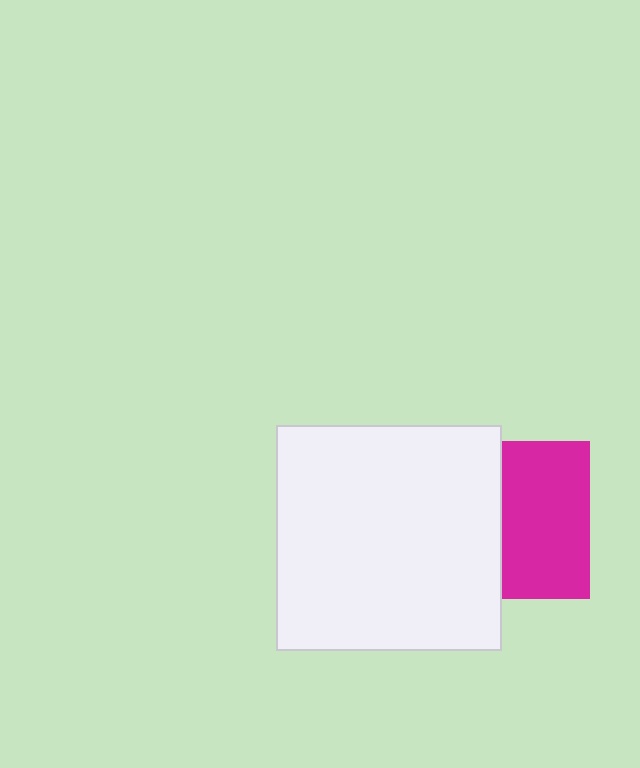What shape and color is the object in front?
The object in front is a white square.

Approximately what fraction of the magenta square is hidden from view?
Roughly 44% of the magenta square is hidden behind the white square.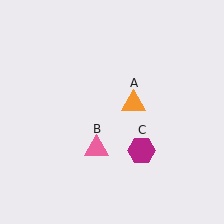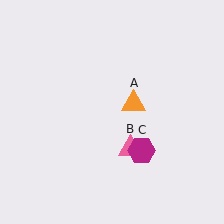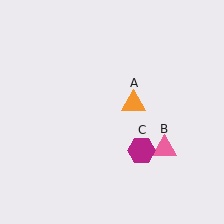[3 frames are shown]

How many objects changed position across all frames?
1 object changed position: pink triangle (object B).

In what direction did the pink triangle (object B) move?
The pink triangle (object B) moved right.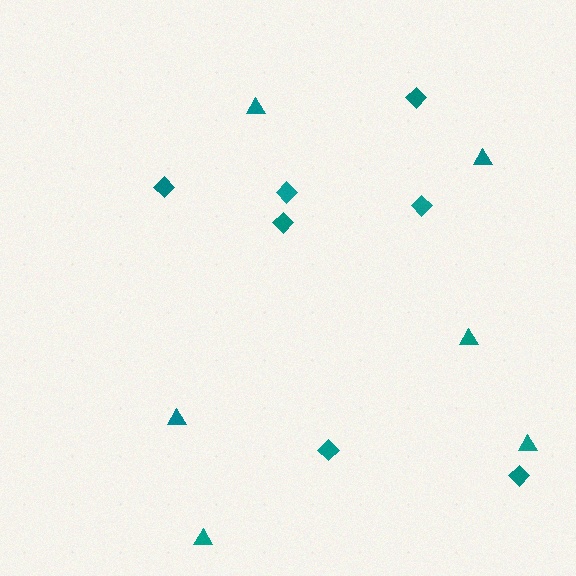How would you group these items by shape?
There are 2 groups: one group of diamonds (7) and one group of triangles (6).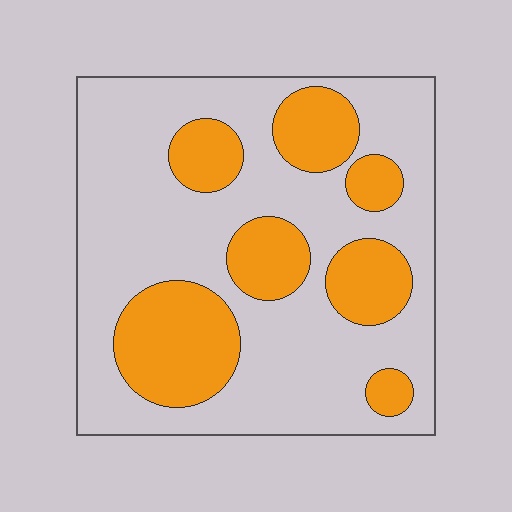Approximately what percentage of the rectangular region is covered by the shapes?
Approximately 30%.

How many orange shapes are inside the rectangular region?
7.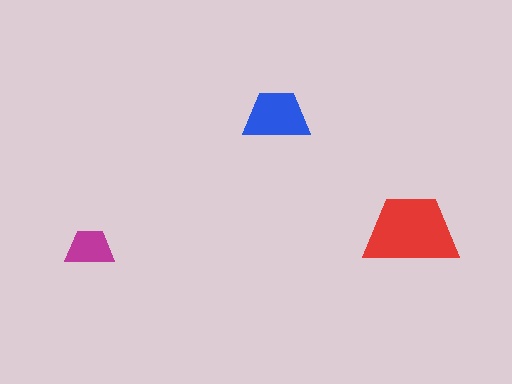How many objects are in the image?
There are 3 objects in the image.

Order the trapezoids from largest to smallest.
the red one, the blue one, the magenta one.